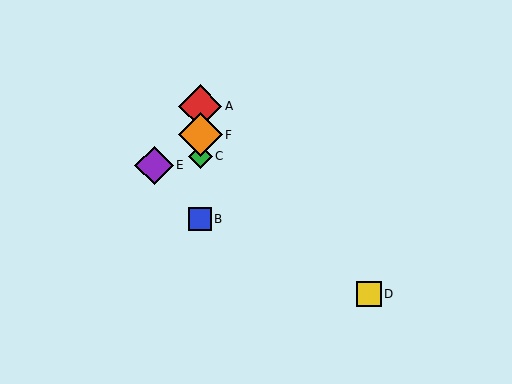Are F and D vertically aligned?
No, F is at x≈200 and D is at x≈369.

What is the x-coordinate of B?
Object B is at x≈200.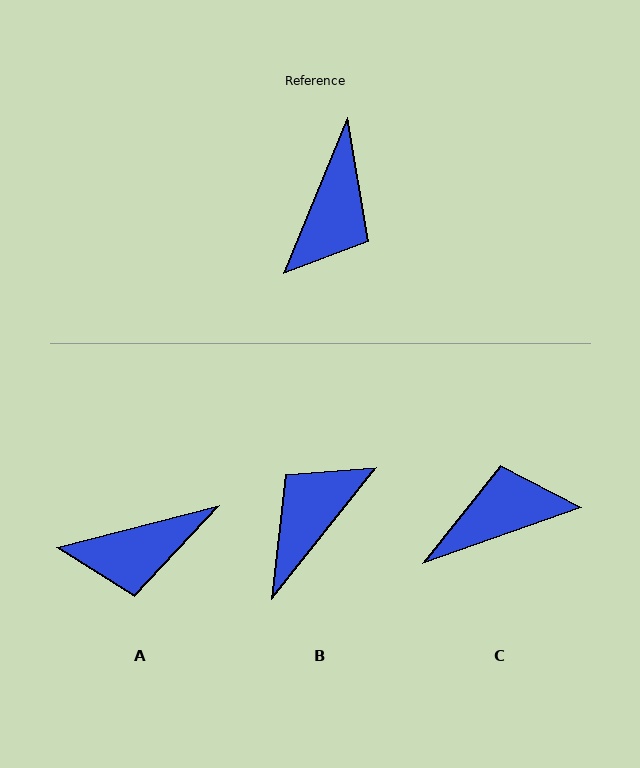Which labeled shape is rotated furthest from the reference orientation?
B, about 164 degrees away.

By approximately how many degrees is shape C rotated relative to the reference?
Approximately 132 degrees counter-clockwise.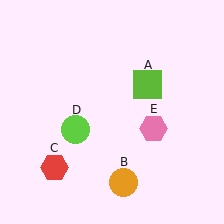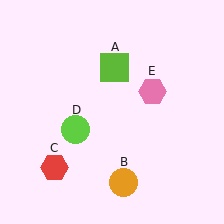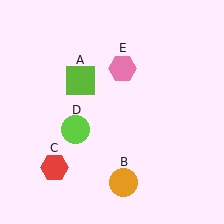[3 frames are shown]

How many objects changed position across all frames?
2 objects changed position: lime square (object A), pink hexagon (object E).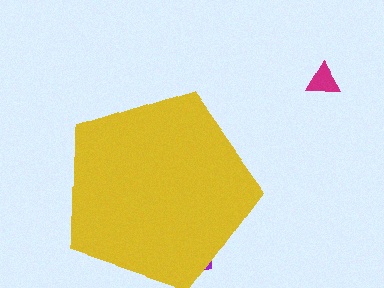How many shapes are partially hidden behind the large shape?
2 shapes are partially hidden.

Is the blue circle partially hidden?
Yes, the blue circle is partially hidden behind the yellow pentagon.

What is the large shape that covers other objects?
A yellow pentagon.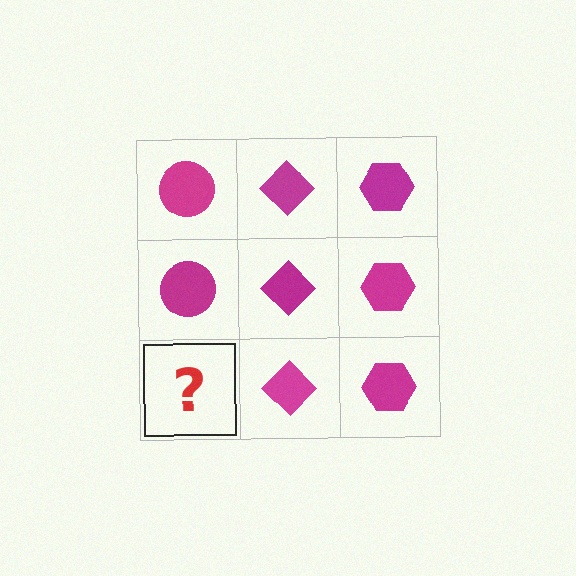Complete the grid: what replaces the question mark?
The question mark should be replaced with a magenta circle.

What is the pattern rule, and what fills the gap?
The rule is that each column has a consistent shape. The gap should be filled with a magenta circle.